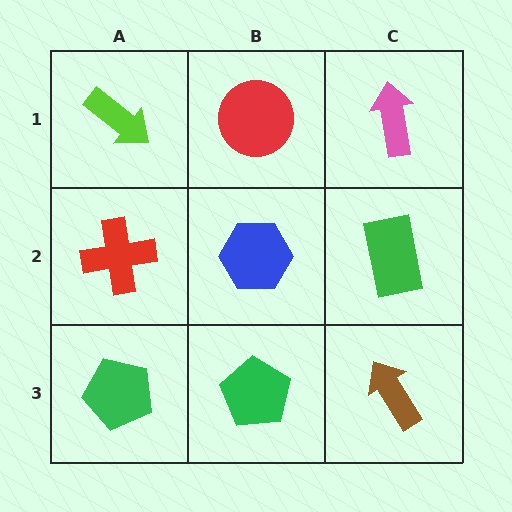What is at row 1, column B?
A red circle.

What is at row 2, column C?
A green rectangle.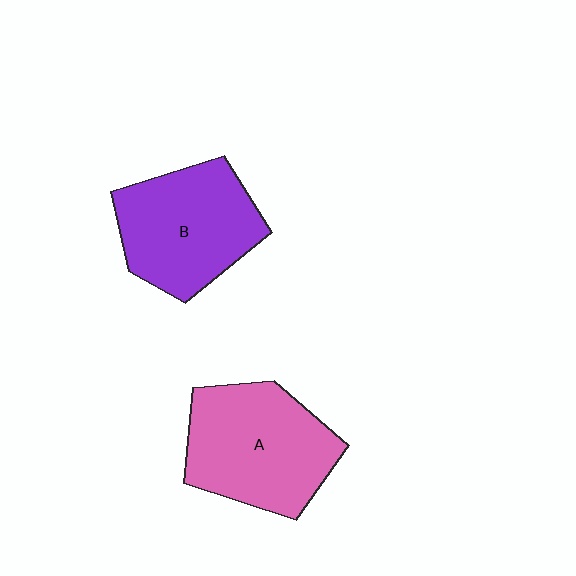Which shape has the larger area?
Shape A (pink).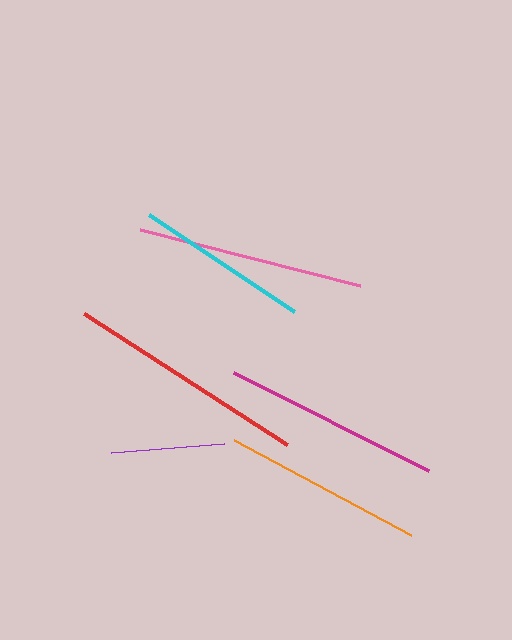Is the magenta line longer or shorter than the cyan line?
The magenta line is longer than the cyan line.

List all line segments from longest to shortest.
From longest to shortest: red, pink, magenta, orange, cyan, purple.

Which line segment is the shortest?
The purple line is the shortest at approximately 113 pixels.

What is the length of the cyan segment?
The cyan segment is approximately 174 pixels long.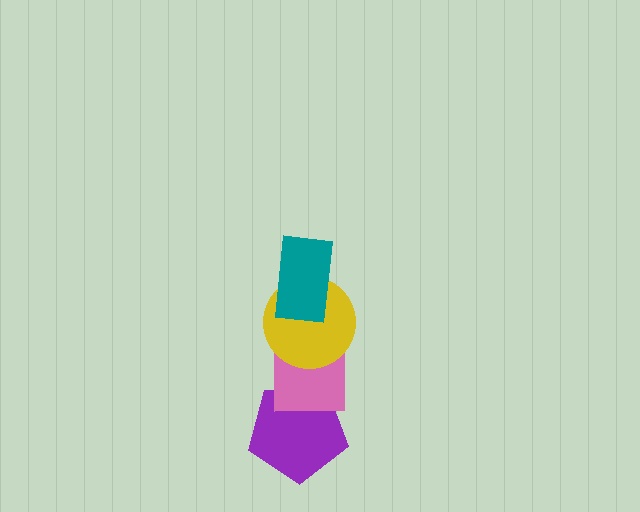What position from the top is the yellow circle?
The yellow circle is 2nd from the top.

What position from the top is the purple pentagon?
The purple pentagon is 4th from the top.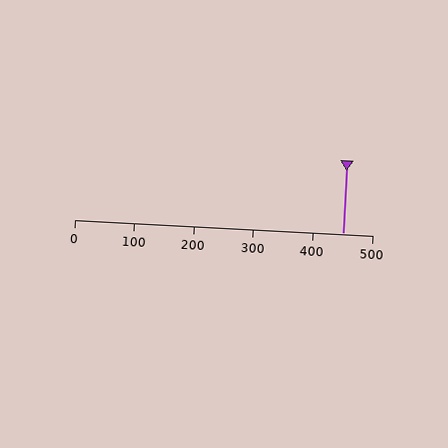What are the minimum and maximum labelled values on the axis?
The axis runs from 0 to 500.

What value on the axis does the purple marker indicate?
The marker indicates approximately 450.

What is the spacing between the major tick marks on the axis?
The major ticks are spaced 100 apart.